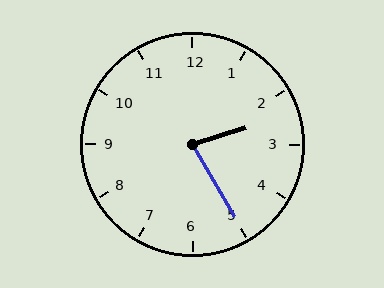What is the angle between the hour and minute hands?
Approximately 78 degrees.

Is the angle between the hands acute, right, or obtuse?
It is acute.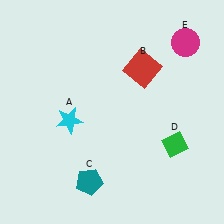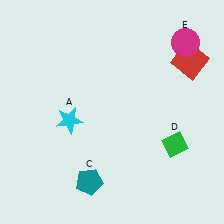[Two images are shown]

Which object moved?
The red square (B) moved right.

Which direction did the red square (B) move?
The red square (B) moved right.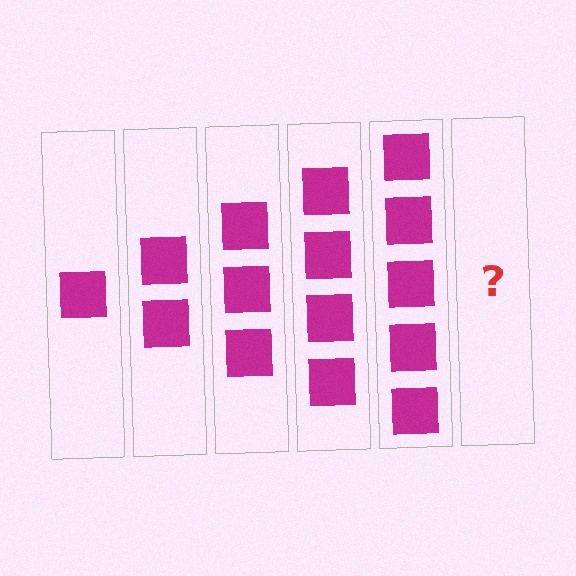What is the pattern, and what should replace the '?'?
The pattern is that each step adds one more square. The '?' should be 6 squares.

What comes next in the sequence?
The next element should be 6 squares.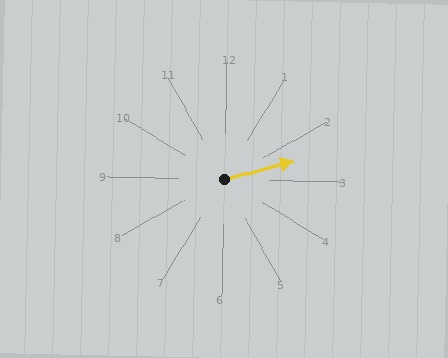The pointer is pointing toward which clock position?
Roughly 2 o'clock.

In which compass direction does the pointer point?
East.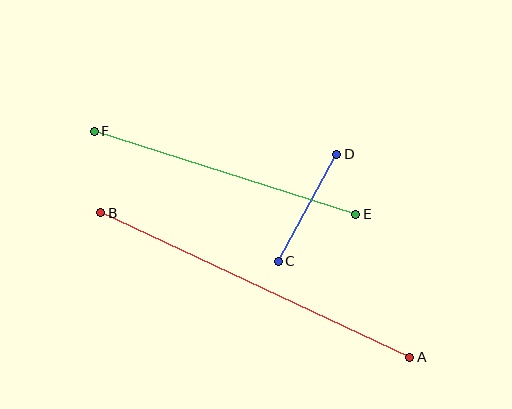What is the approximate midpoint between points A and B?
The midpoint is at approximately (255, 285) pixels.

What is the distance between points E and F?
The distance is approximately 274 pixels.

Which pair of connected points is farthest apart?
Points A and B are farthest apart.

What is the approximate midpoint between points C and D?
The midpoint is at approximately (308, 208) pixels.